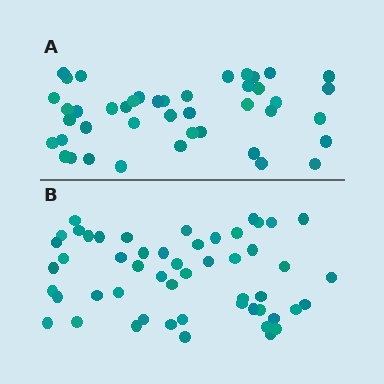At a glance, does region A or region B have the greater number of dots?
Region B (the bottom region) has more dots.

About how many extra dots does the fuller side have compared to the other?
Region B has roughly 8 or so more dots than region A.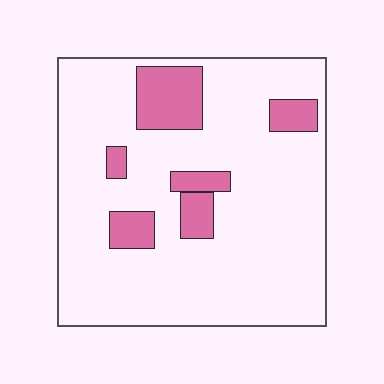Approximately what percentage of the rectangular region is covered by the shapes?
Approximately 15%.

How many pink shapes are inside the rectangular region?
6.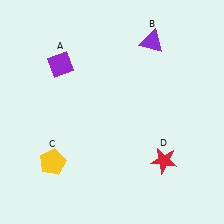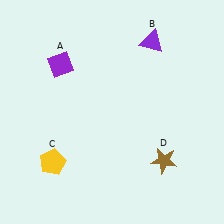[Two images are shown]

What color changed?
The star (D) changed from red in Image 1 to brown in Image 2.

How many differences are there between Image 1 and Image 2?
There is 1 difference between the two images.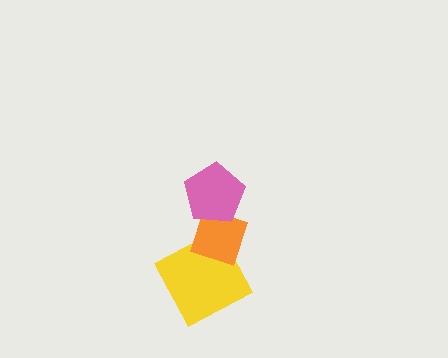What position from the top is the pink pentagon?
The pink pentagon is 1st from the top.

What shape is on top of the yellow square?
The orange diamond is on top of the yellow square.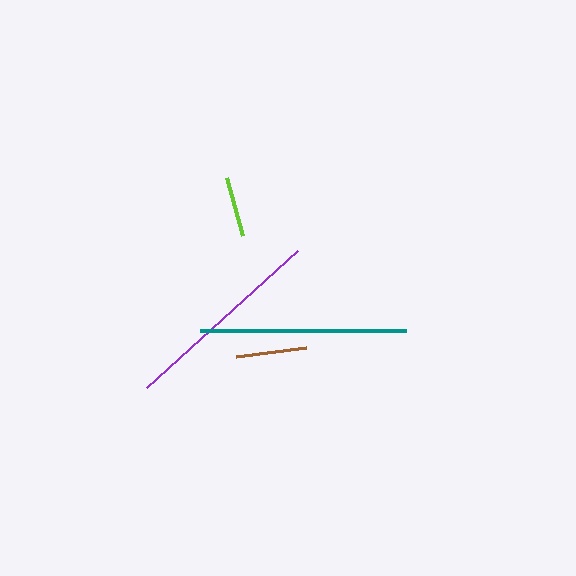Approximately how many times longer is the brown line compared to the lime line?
The brown line is approximately 1.2 times the length of the lime line.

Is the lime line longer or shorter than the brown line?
The brown line is longer than the lime line.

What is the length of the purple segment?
The purple segment is approximately 203 pixels long.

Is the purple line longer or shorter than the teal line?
The teal line is longer than the purple line.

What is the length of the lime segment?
The lime segment is approximately 60 pixels long.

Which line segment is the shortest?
The lime line is the shortest at approximately 60 pixels.